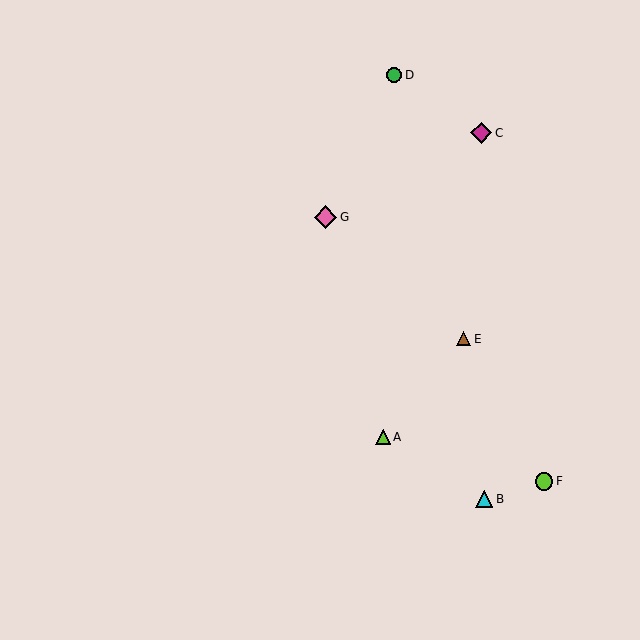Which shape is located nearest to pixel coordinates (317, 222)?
The pink diamond (labeled G) at (326, 217) is nearest to that location.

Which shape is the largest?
The pink diamond (labeled G) is the largest.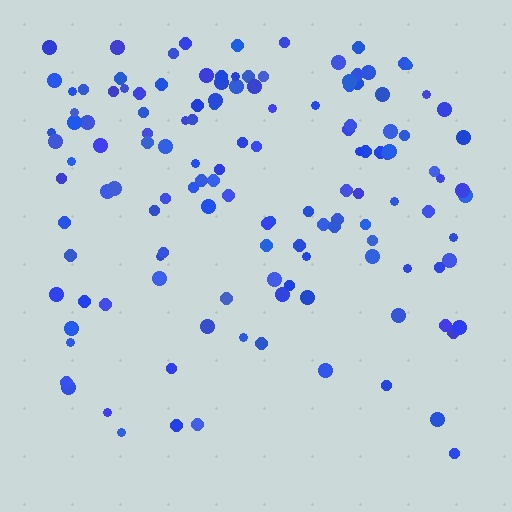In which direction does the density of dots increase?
From bottom to top, with the top side densest.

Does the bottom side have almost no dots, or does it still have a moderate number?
Still a moderate number, just noticeably fewer than the top.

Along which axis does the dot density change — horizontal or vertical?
Vertical.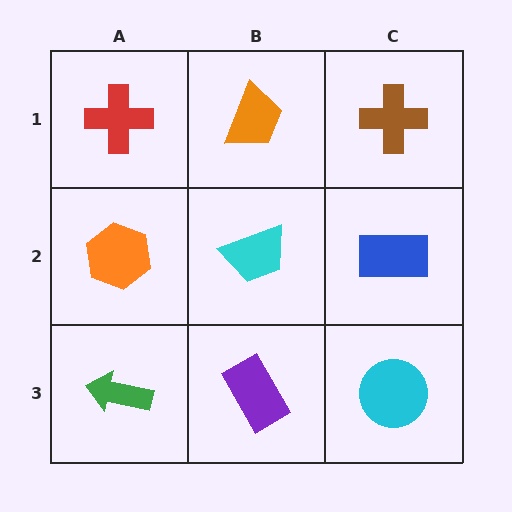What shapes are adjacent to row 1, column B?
A cyan trapezoid (row 2, column B), a red cross (row 1, column A), a brown cross (row 1, column C).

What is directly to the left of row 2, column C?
A cyan trapezoid.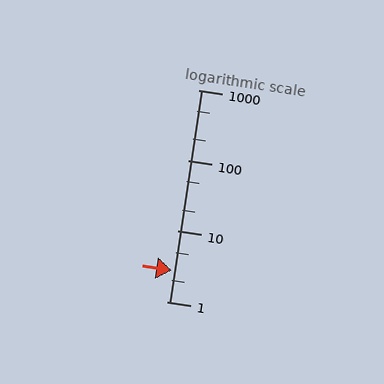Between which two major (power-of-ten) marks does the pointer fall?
The pointer is between 1 and 10.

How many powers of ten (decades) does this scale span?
The scale spans 3 decades, from 1 to 1000.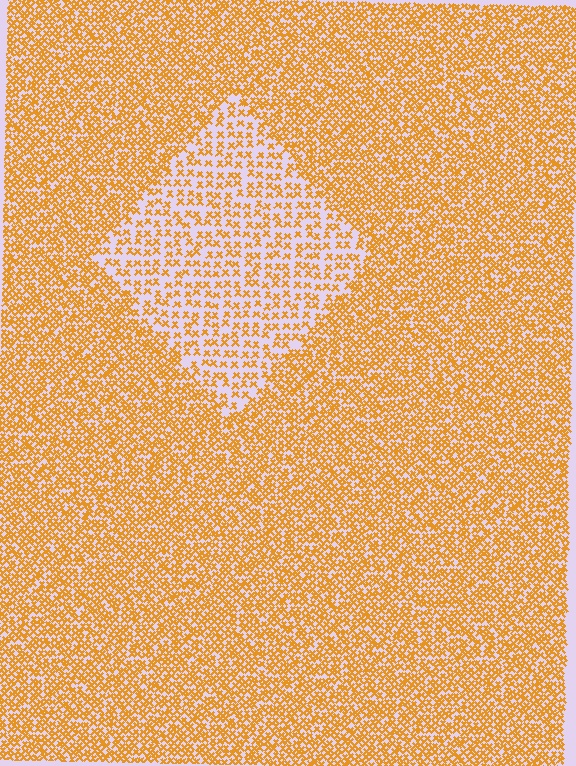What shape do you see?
I see a diamond.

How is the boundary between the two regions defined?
The boundary is defined by a change in element density (approximately 2.1x ratio). All elements are the same color, size, and shape.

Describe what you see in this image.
The image contains small orange elements arranged at two different densities. A diamond-shaped region is visible where the elements are less densely packed than the surrounding area.